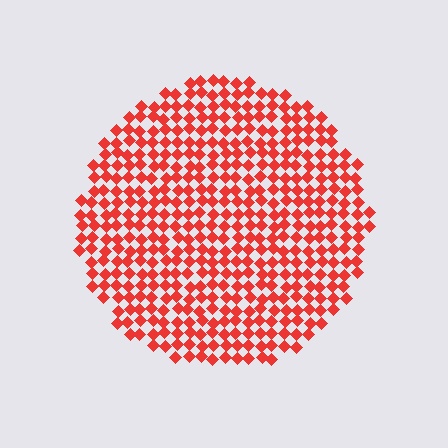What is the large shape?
The large shape is a circle.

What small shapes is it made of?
It is made of small diamonds.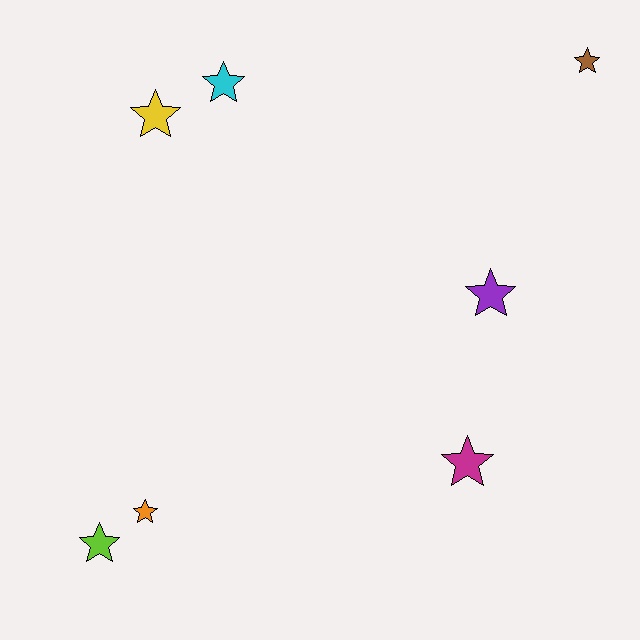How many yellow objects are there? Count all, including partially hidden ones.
There is 1 yellow object.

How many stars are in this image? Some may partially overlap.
There are 7 stars.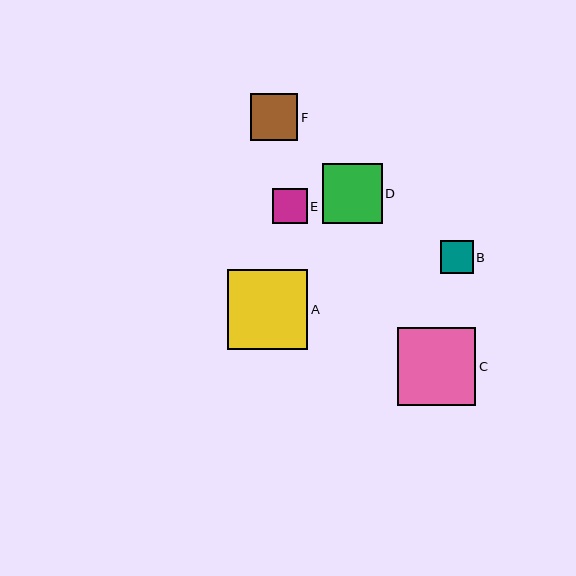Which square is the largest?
Square A is the largest with a size of approximately 80 pixels.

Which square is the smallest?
Square B is the smallest with a size of approximately 33 pixels.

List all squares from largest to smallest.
From largest to smallest: A, C, D, F, E, B.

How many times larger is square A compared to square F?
Square A is approximately 1.7 times the size of square F.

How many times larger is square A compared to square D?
Square A is approximately 1.3 times the size of square D.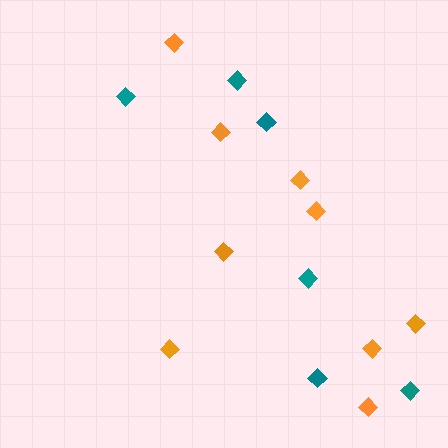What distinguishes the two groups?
There are 2 groups: one group of teal diamonds (6) and one group of orange diamonds (9).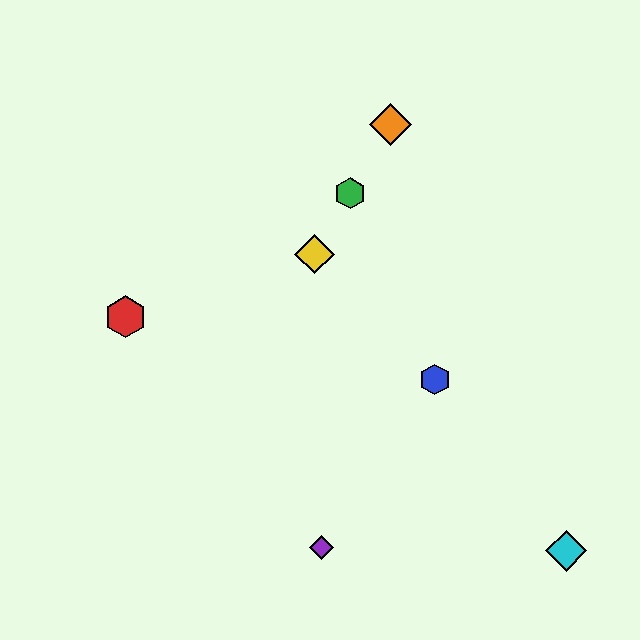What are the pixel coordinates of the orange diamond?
The orange diamond is at (391, 125).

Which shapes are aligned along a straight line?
The green hexagon, the yellow diamond, the orange diamond are aligned along a straight line.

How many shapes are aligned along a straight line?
3 shapes (the green hexagon, the yellow diamond, the orange diamond) are aligned along a straight line.